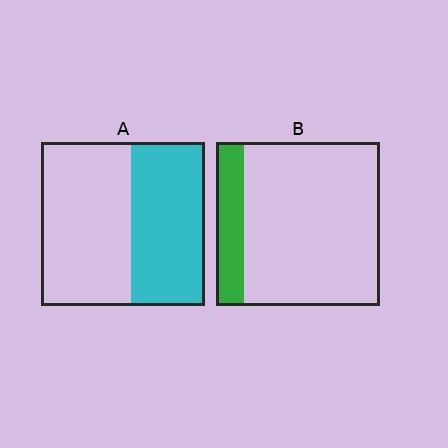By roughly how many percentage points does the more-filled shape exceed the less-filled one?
By roughly 30 percentage points (A over B).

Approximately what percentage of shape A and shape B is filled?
A is approximately 45% and B is approximately 15%.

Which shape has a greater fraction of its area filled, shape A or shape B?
Shape A.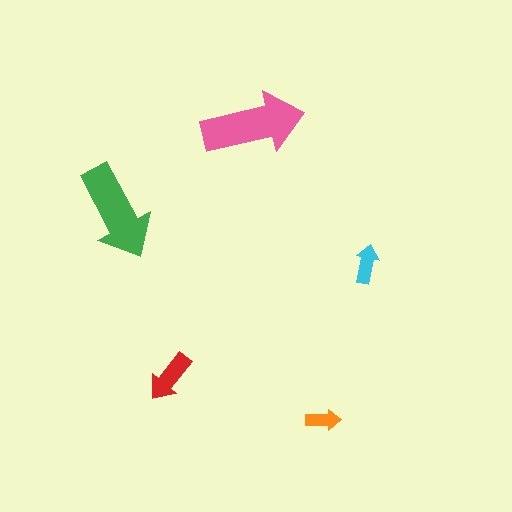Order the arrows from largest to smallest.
the pink one, the green one, the red one, the cyan one, the orange one.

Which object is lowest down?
The orange arrow is bottommost.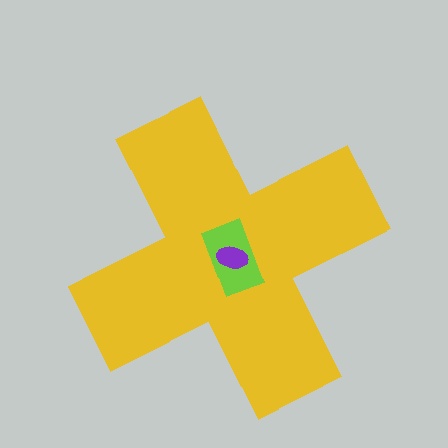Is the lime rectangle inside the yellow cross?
Yes.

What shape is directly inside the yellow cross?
The lime rectangle.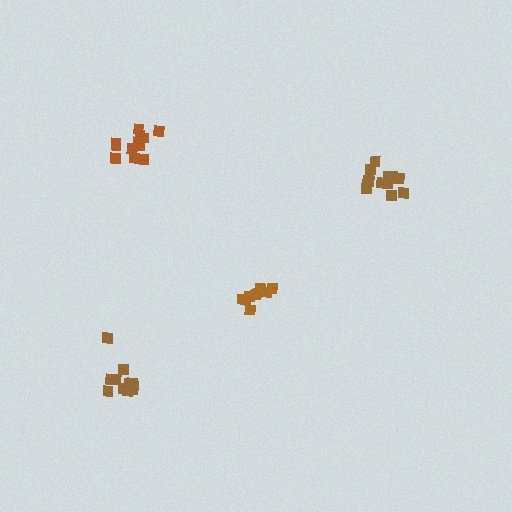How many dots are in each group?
Group 1: 11 dots, Group 2: 12 dots, Group 3: 10 dots, Group 4: 12 dots (45 total).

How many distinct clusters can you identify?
There are 4 distinct clusters.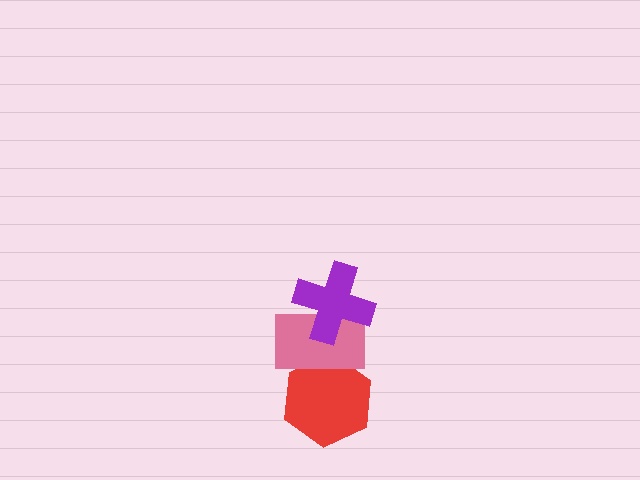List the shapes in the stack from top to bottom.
From top to bottom: the purple cross, the pink rectangle, the red hexagon.